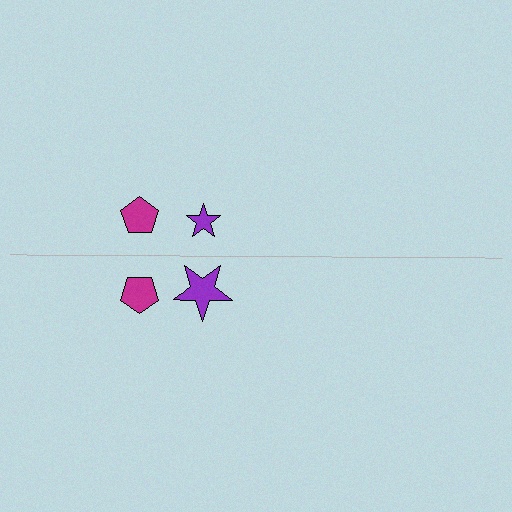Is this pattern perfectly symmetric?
No, the pattern is not perfectly symmetric. The purple star on the bottom side has a different size than its mirror counterpart.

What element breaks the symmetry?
The purple star on the bottom side has a different size than its mirror counterpart.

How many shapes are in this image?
There are 4 shapes in this image.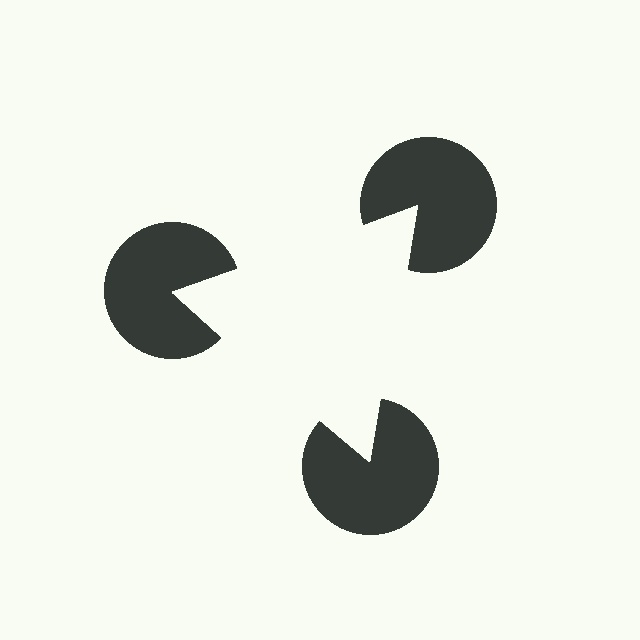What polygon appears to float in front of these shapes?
An illusory triangle — its edges are inferred from the aligned wedge cuts in the pac-man discs, not physically drawn.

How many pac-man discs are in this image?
There are 3 — one at each vertex of the illusory triangle.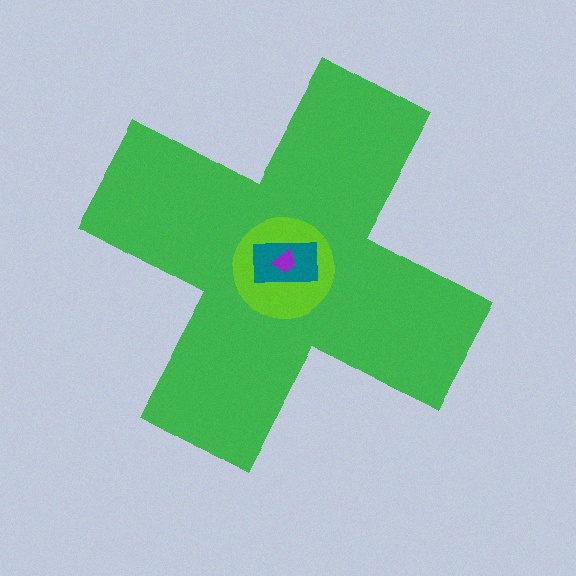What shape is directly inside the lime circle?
The teal rectangle.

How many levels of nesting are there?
4.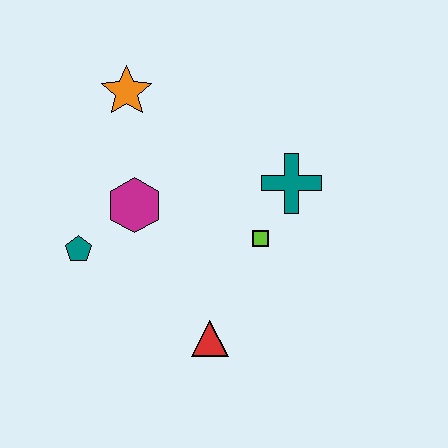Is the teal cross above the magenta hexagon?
Yes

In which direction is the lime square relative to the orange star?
The lime square is below the orange star.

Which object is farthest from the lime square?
The orange star is farthest from the lime square.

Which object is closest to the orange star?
The magenta hexagon is closest to the orange star.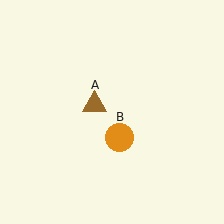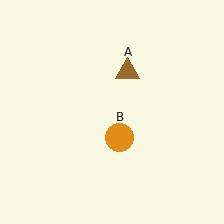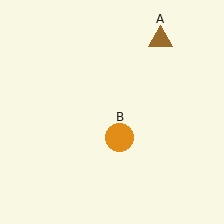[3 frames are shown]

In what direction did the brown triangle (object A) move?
The brown triangle (object A) moved up and to the right.